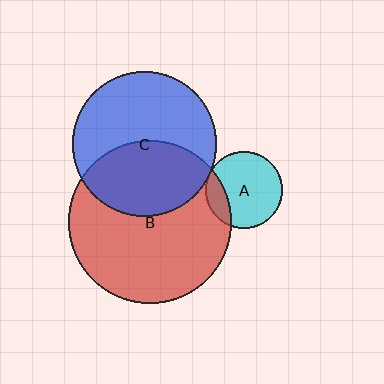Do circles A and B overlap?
Yes.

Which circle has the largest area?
Circle B (red).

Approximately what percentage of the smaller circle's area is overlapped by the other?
Approximately 20%.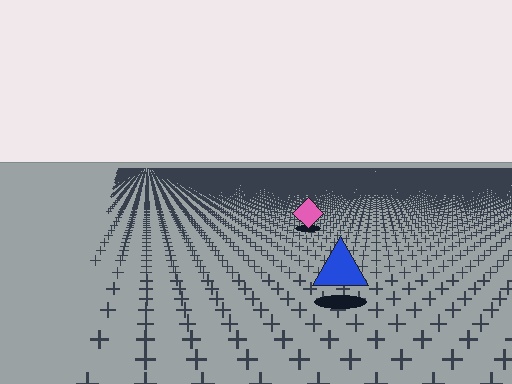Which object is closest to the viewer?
The blue triangle is closest. The texture marks near it are larger and more spread out.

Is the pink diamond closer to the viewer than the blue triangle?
No. The blue triangle is closer — you can tell from the texture gradient: the ground texture is coarser near it.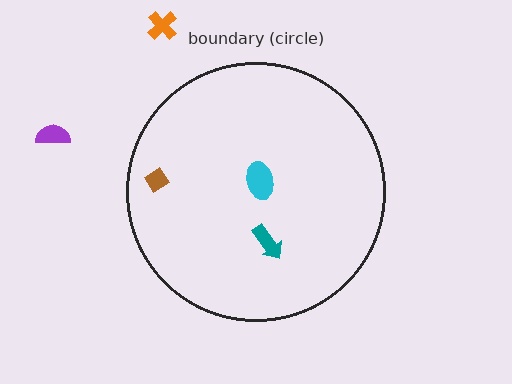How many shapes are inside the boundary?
3 inside, 2 outside.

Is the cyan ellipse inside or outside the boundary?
Inside.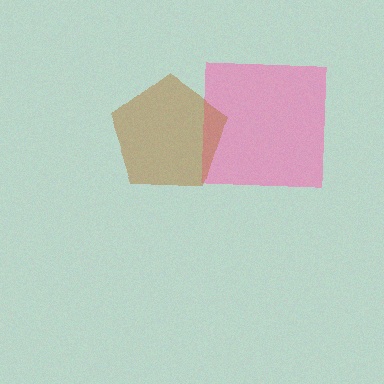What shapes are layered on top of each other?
The layered shapes are: a pink square, a brown pentagon.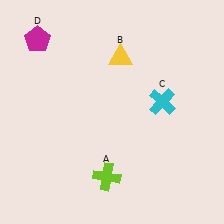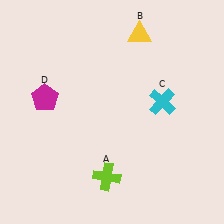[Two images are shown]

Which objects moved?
The objects that moved are: the yellow triangle (B), the magenta pentagon (D).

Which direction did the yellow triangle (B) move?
The yellow triangle (B) moved up.